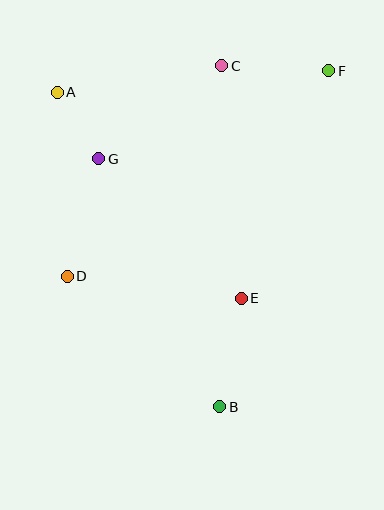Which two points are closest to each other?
Points A and G are closest to each other.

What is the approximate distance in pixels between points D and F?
The distance between D and F is approximately 332 pixels.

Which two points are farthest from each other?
Points A and B are farthest from each other.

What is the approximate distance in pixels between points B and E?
The distance between B and E is approximately 110 pixels.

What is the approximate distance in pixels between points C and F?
The distance between C and F is approximately 107 pixels.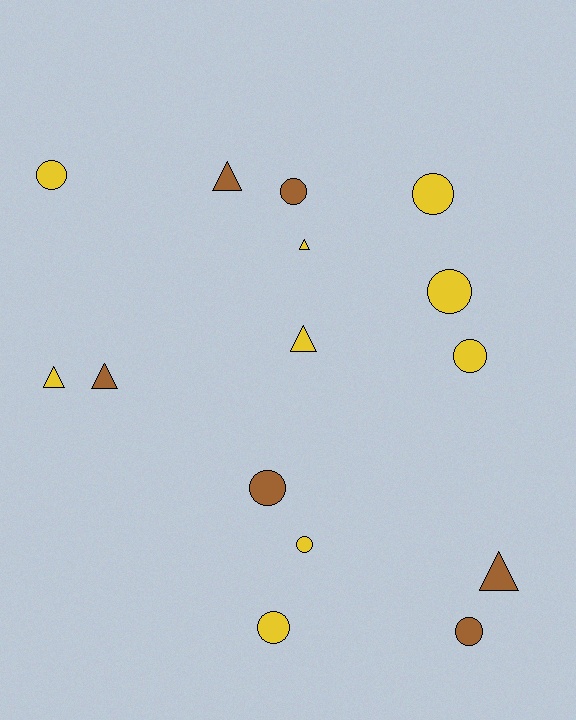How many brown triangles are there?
There are 3 brown triangles.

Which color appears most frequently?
Yellow, with 9 objects.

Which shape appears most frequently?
Circle, with 9 objects.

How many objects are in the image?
There are 15 objects.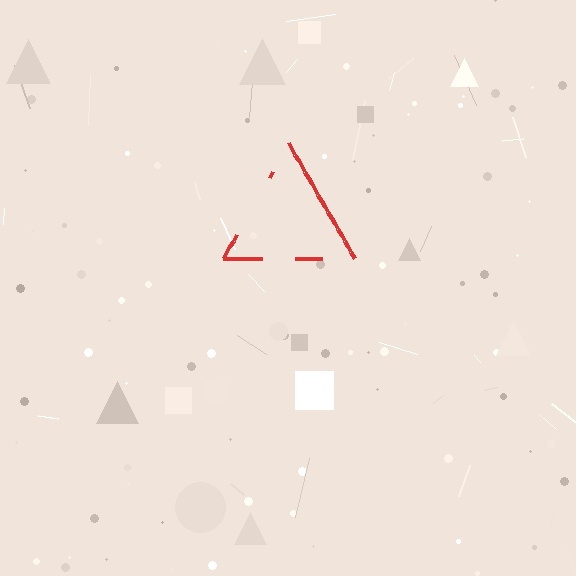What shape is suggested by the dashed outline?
The dashed outline suggests a triangle.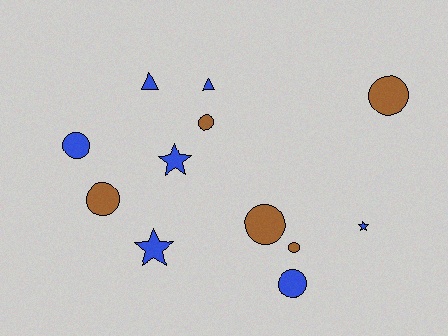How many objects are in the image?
There are 12 objects.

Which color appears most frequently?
Blue, with 7 objects.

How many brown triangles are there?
There are no brown triangles.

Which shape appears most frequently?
Circle, with 7 objects.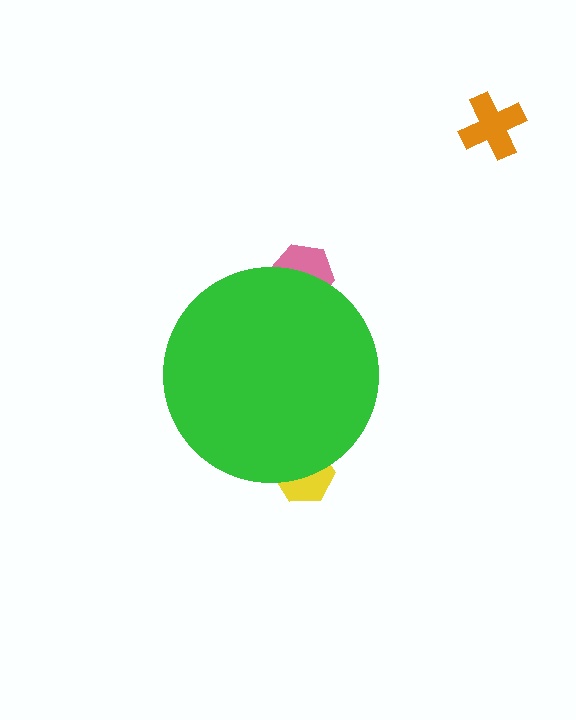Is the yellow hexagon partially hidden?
Yes, the yellow hexagon is partially hidden behind the green circle.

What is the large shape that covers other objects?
A green circle.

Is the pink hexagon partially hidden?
Yes, the pink hexagon is partially hidden behind the green circle.